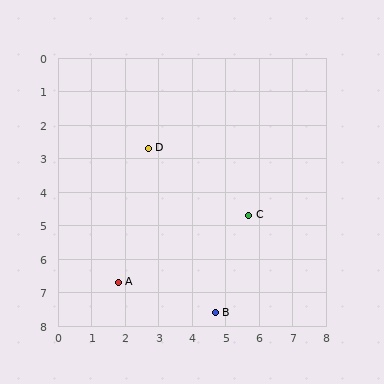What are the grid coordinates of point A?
Point A is at approximately (1.8, 6.7).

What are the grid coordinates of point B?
Point B is at approximately (4.7, 7.6).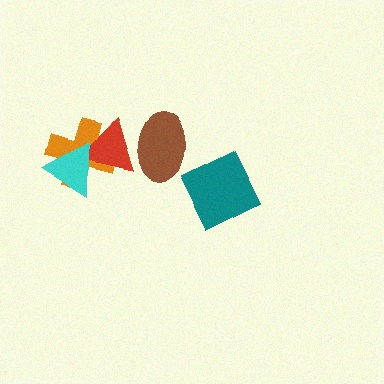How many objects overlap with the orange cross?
2 objects overlap with the orange cross.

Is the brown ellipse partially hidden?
No, no other shape covers it.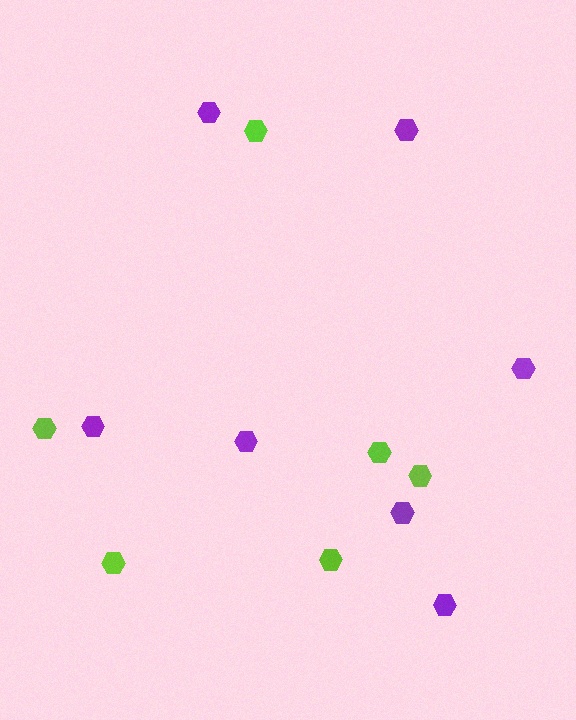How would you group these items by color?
There are 2 groups: one group of purple hexagons (7) and one group of lime hexagons (6).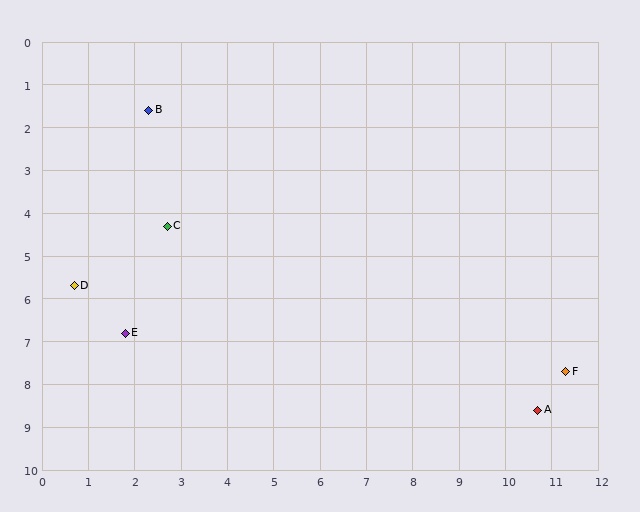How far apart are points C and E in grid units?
Points C and E are about 2.7 grid units apart.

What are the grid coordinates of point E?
Point E is at approximately (1.8, 6.8).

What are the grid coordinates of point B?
Point B is at approximately (2.3, 1.6).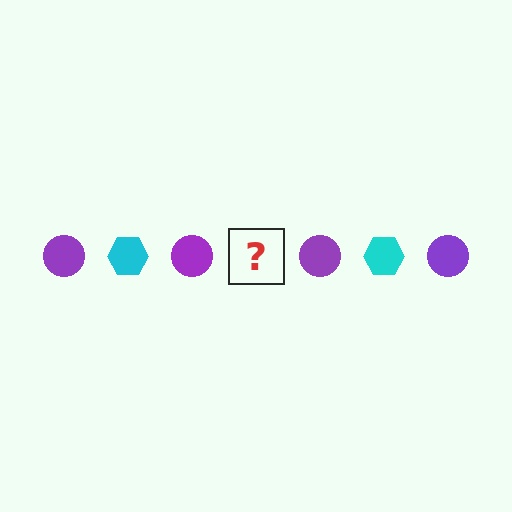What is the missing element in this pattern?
The missing element is a cyan hexagon.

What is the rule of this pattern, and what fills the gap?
The rule is that the pattern alternates between purple circle and cyan hexagon. The gap should be filled with a cyan hexagon.